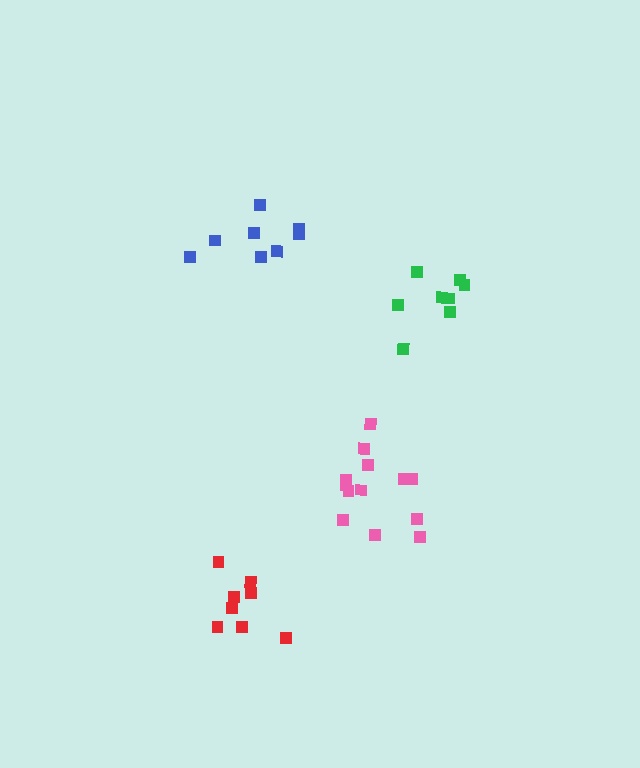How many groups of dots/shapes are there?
There are 4 groups.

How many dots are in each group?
Group 1: 8 dots, Group 2: 13 dots, Group 3: 8 dots, Group 4: 8 dots (37 total).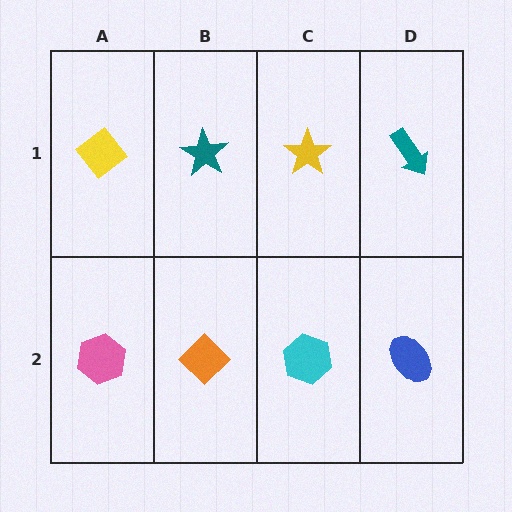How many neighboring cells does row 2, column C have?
3.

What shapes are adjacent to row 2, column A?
A yellow diamond (row 1, column A), an orange diamond (row 2, column B).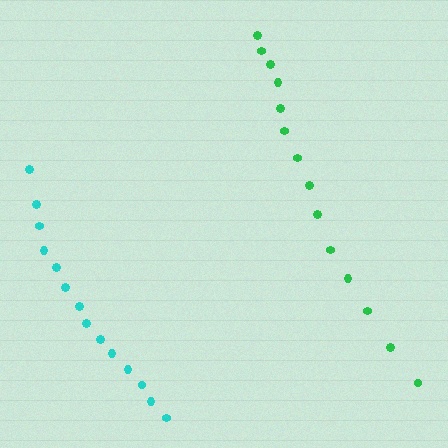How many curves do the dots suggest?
There are 2 distinct paths.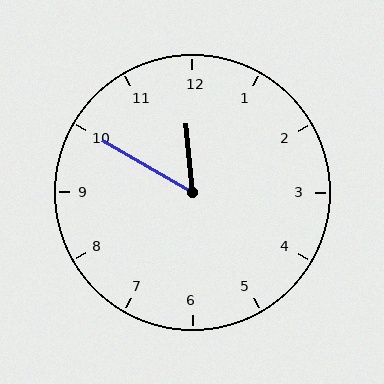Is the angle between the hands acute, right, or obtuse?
It is acute.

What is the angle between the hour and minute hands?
Approximately 55 degrees.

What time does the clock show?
11:50.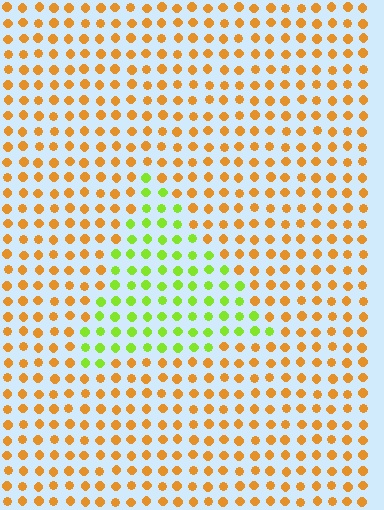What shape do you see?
I see a triangle.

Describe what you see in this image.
The image is filled with small orange elements in a uniform arrangement. A triangle-shaped region is visible where the elements are tinted to a slightly different hue, forming a subtle color boundary.